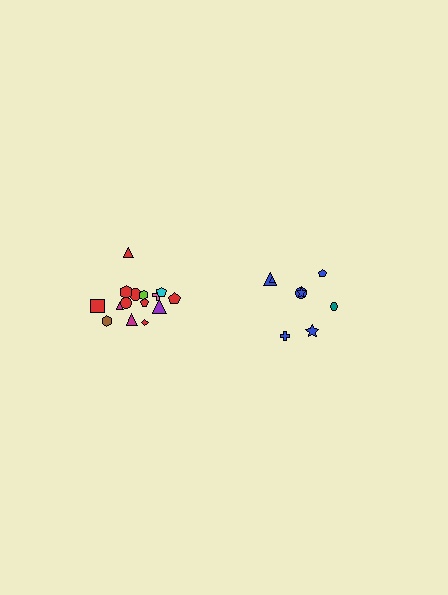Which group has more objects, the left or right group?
The left group.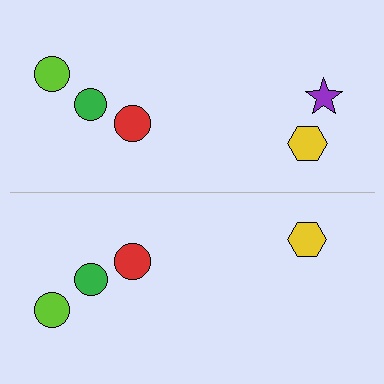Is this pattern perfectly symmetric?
No, the pattern is not perfectly symmetric. A purple star is missing from the bottom side.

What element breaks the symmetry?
A purple star is missing from the bottom side.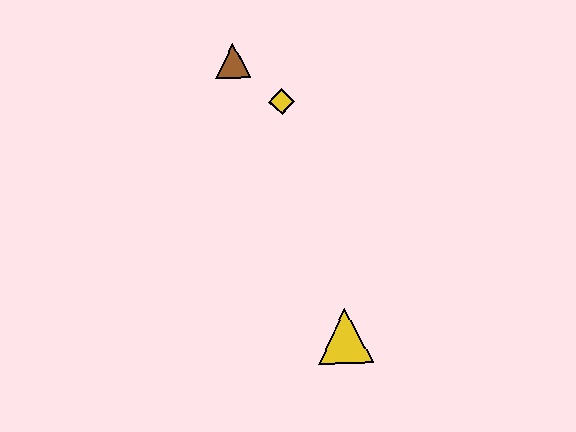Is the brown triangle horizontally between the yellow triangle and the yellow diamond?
No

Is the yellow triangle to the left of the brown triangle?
No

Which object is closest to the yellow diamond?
The brown triangle is closest to the yellow diamond.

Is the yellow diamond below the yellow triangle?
No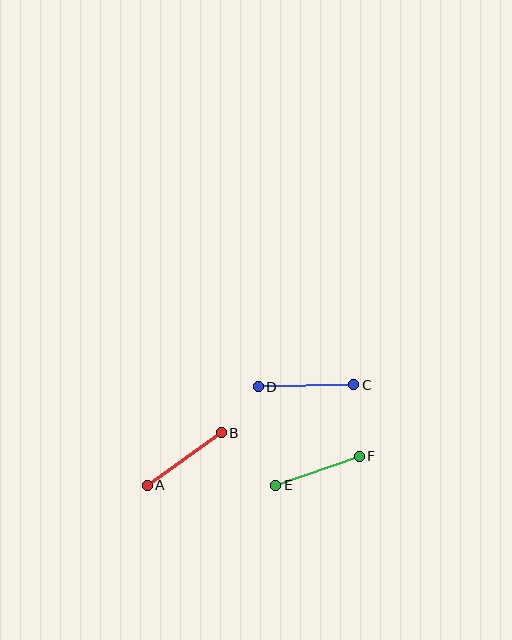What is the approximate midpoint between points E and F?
The midpoint is at approximately (317, 471) pixels.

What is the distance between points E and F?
The distance is approximately 88 pixels.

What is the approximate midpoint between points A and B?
The midpoint is at approximately (184, 459) pixels.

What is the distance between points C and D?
The distance is approximately 95 pixels.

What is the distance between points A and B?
The distance is approximately 91 pixels.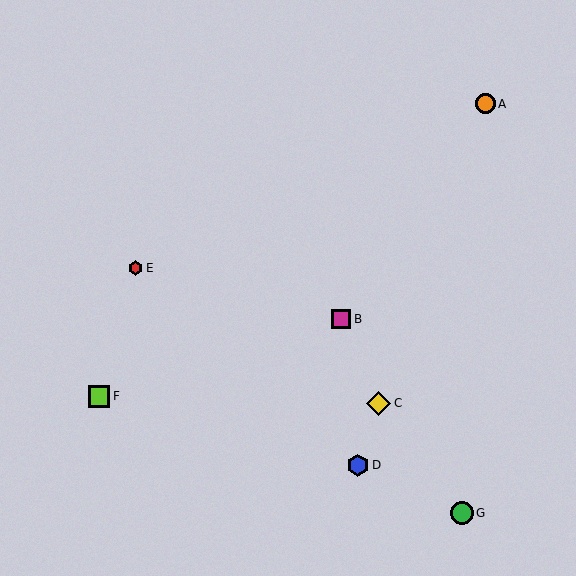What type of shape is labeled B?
Shape B is a magenta square.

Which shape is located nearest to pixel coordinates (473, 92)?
The orange circle (labeled A) at (485, 104) is nearest to that location.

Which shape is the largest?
The yellow diamond (labeled C) is the largest.